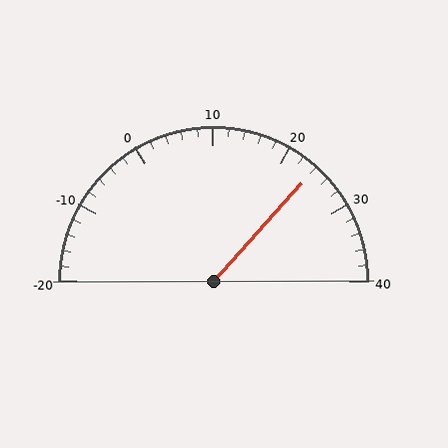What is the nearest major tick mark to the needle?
The nearest major tick mark is 20.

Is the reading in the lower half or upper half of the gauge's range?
The reading is in the upper half of the range (-20 to 40).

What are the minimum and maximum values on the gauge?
The gauge ranges from -20 to 40.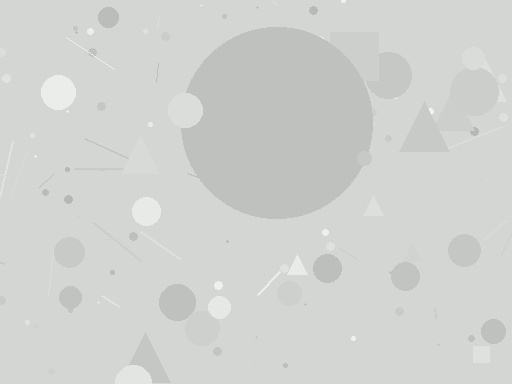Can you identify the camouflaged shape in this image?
The camouflaged shape is a circle.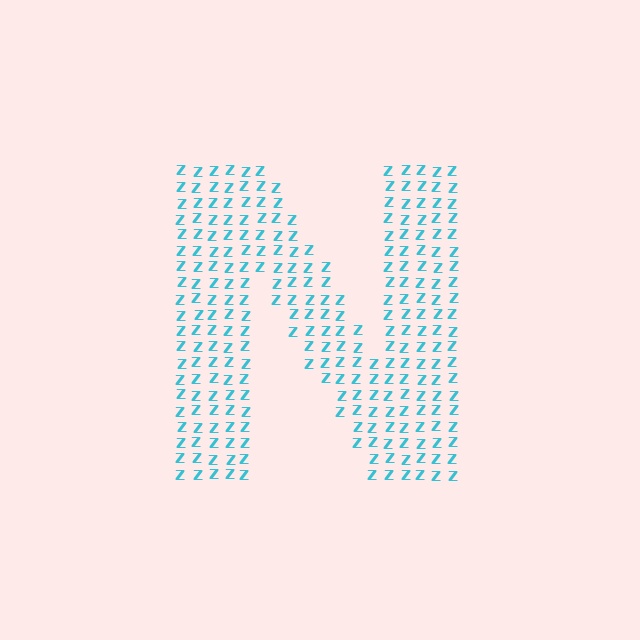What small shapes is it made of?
It is made of small letter Z's.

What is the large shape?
The large shape is the letter N.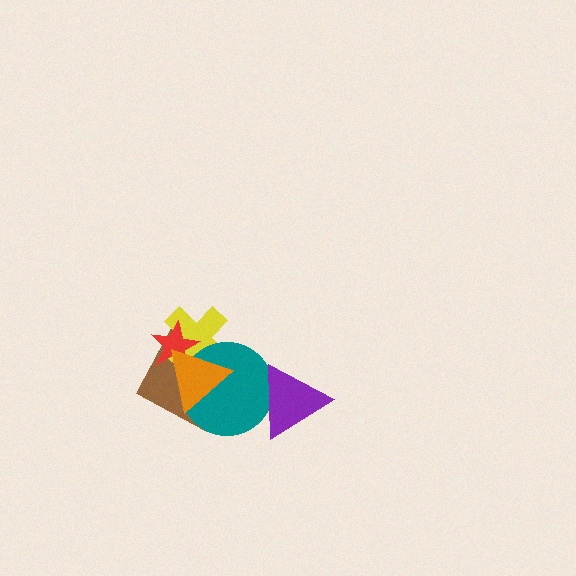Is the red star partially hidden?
Yes, it is partially covered by another shape.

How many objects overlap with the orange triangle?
4 objects overlap with the orange triangle.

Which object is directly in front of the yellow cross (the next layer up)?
The teal circle is directly in front of the yellow cross.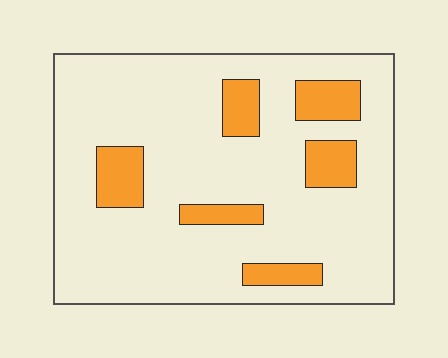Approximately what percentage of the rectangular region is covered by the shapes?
Approximately 15%.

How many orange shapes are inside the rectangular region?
6.